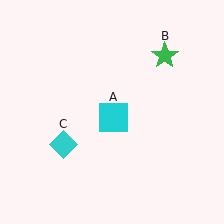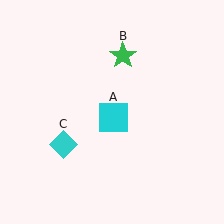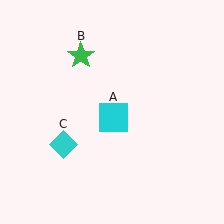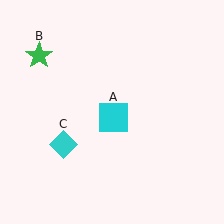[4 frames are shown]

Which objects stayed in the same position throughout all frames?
Cyan square (object A) and cyan diamond (object C) remained stationary.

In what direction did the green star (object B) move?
The green star (object B) moved left.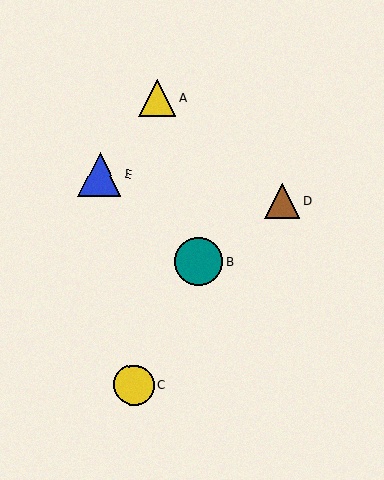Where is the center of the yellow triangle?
The center of the yellow triangle is at (157, 98).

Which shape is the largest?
The teal circle (labeled B) is the largest.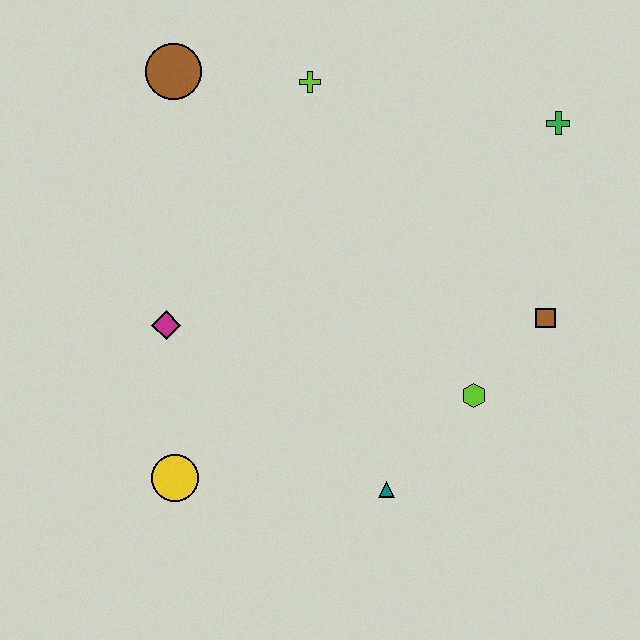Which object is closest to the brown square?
The lime hexagon is closest to the brown square.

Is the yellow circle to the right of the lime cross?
No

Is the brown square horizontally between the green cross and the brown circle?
Yes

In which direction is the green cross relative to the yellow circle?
The green cross is to the right of the yellow circle.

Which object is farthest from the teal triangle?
The brown circle is farthest from the teal triangle.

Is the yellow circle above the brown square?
No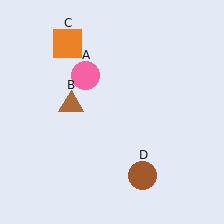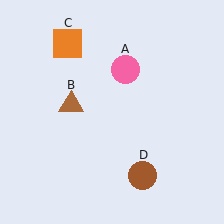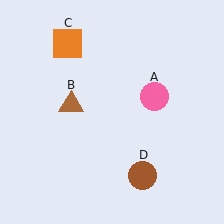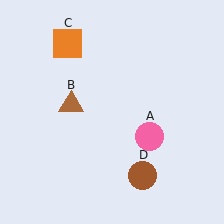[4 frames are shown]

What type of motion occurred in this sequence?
The pink circle (object A) rotated clockwise around the center of the scene.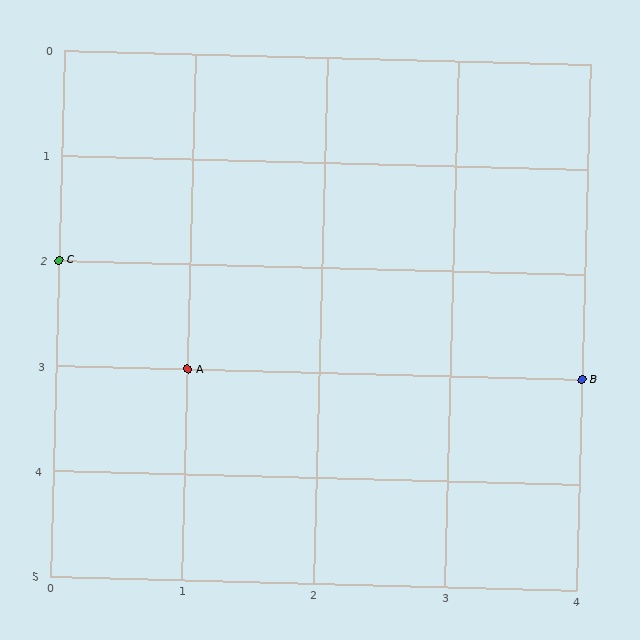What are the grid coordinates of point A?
Point A is at grid coordinates (1, 3).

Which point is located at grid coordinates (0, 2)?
Point C is at (0, 2).